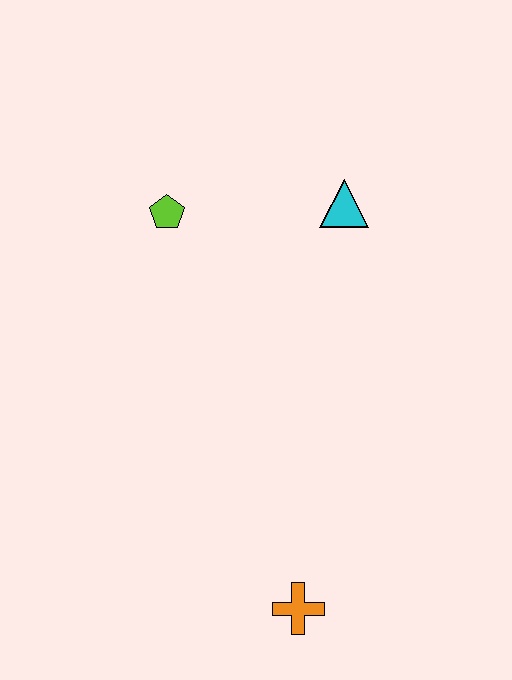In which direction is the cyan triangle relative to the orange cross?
The cyan triangle is above the orange cross.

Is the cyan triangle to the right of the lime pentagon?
Yes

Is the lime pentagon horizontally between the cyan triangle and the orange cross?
No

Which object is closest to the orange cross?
The cyan triangle is closest to the orange cross.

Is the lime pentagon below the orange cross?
No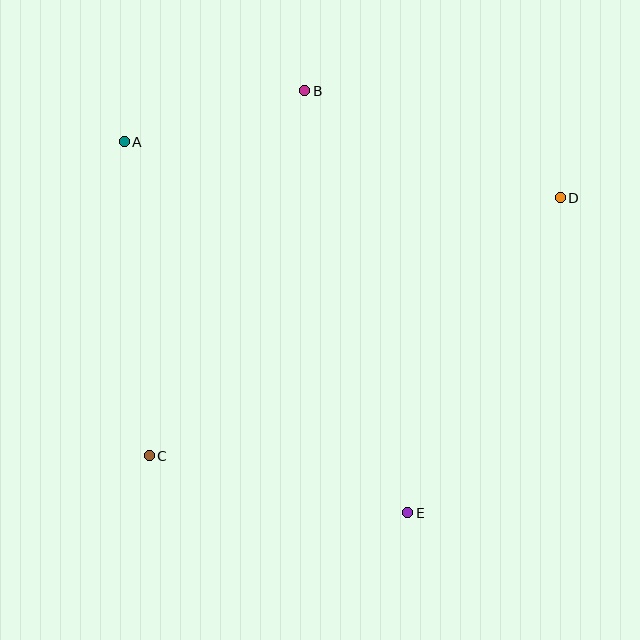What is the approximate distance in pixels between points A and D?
The distance between A and D is approximately 440 pixels.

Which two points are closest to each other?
Points A and B are closest to each other.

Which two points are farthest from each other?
Points C and D are farthest from each other.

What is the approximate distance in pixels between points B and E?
The distance between B and E is approximately 434 pixels.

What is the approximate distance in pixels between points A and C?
The distance between A and C is approximately 315 pixels.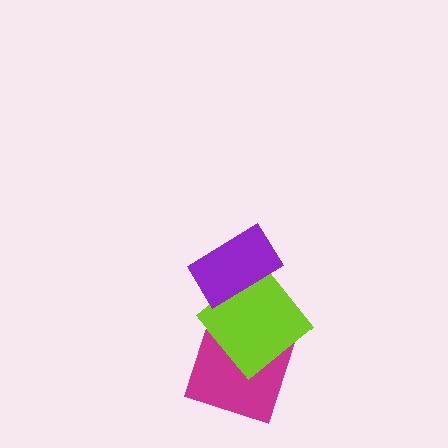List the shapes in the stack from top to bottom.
From top to bottom: the purple rectangle, the lime diamond, the magenta square.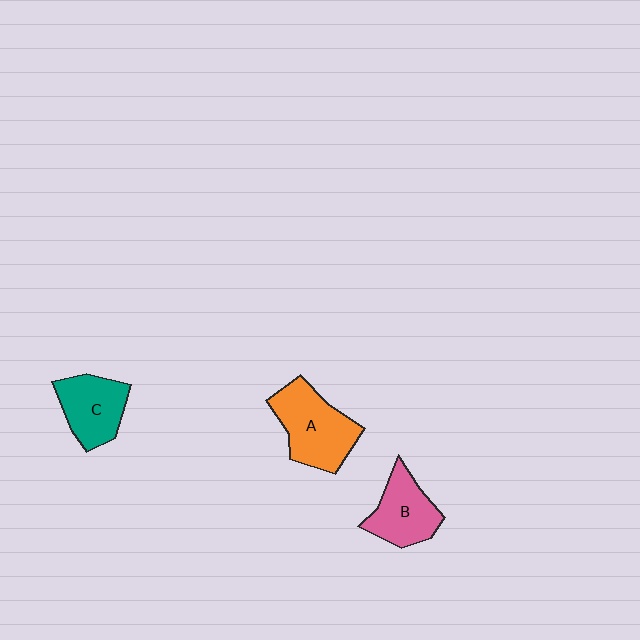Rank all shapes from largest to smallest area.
From largest to smallest: A (orange), C (teal), B (pink).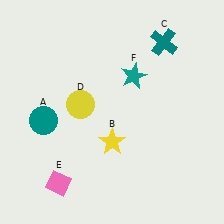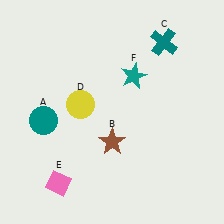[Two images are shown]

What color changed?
The star (B) changed from yellow in Image 1 to brown in Image 2.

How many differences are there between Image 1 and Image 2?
There is 1 difference between the two images.